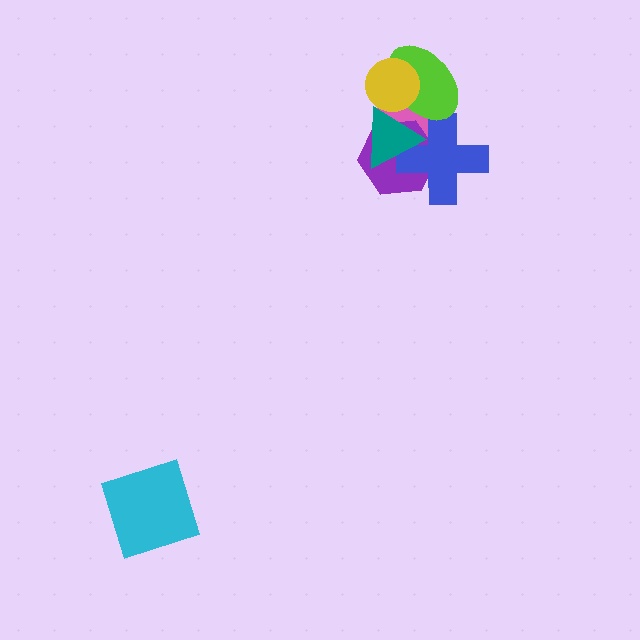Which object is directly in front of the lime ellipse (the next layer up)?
The yellow circle is directly in front of the lime ellipse.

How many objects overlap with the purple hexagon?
3 objects overlap with the purple hexagon.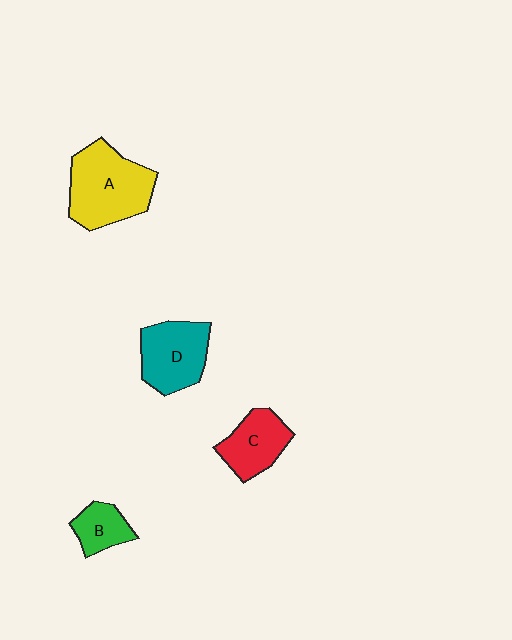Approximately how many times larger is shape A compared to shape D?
Approximately 1.3 times.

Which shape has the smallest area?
Shape B (green).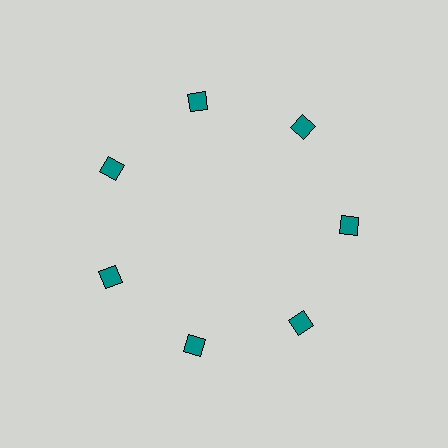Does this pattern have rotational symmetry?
Yes, this pattern has 7-fold rotational symmetry. It looks the same after rotating 51 degrees around the center.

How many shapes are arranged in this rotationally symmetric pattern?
There are 7 shapes, arranged in 7 groups of 1.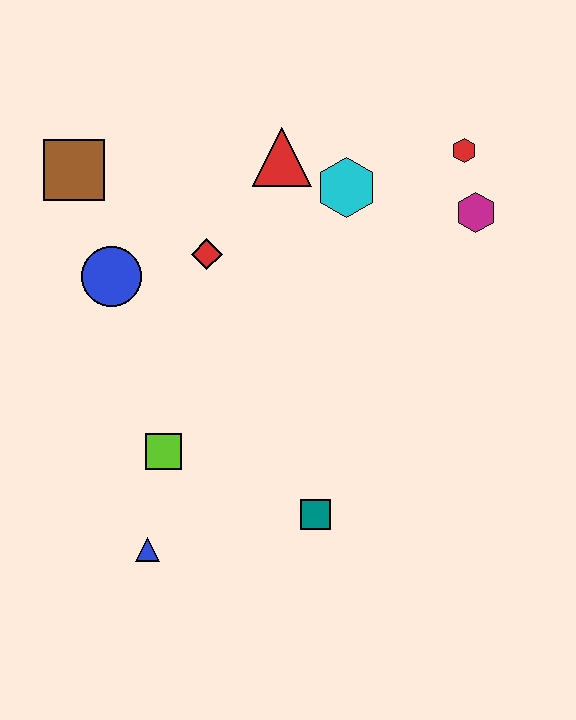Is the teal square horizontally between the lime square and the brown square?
No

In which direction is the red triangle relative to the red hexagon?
The red triangle is to the left of the red hexagon.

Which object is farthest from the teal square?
The brown square is farthest from the teal square.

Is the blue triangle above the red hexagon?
No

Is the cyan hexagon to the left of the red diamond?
No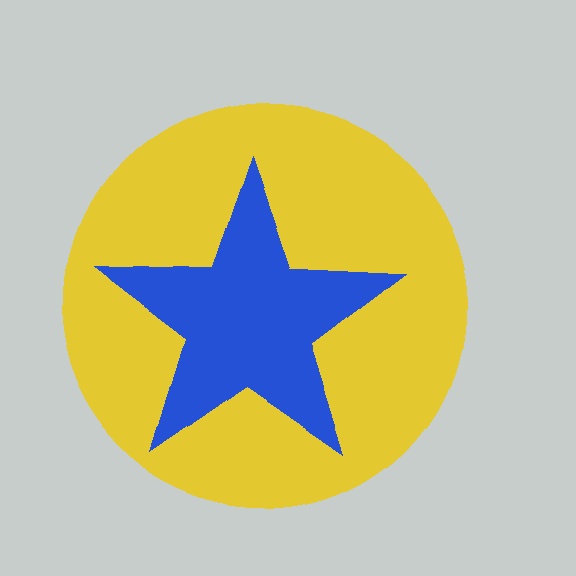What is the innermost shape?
The blue star.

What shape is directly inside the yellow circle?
The blue star.